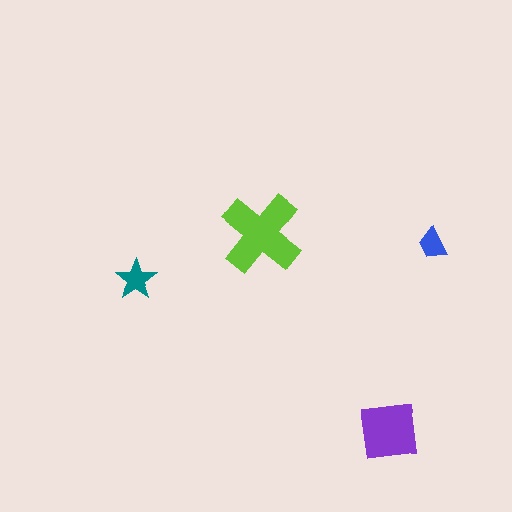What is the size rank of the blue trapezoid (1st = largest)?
4th.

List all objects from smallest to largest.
The blue trapezoid, the teal star, the purple square, the lime cross.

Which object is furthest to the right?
The blue trapezoid is rightmost.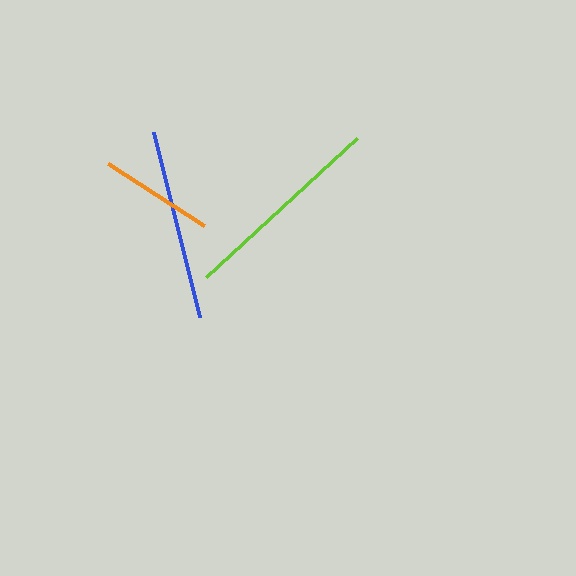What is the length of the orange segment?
The orange segment is approximately 114 pixels long.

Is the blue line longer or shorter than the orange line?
The blue line is longer than the orange line.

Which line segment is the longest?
The lime line is the longest at approximately 206 pixels.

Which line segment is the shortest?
The orange line is the shortest at approximately 114 pixels.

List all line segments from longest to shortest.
From longest to shortest: lime, blue, orange.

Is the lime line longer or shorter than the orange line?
The lime line is longer than the orange line.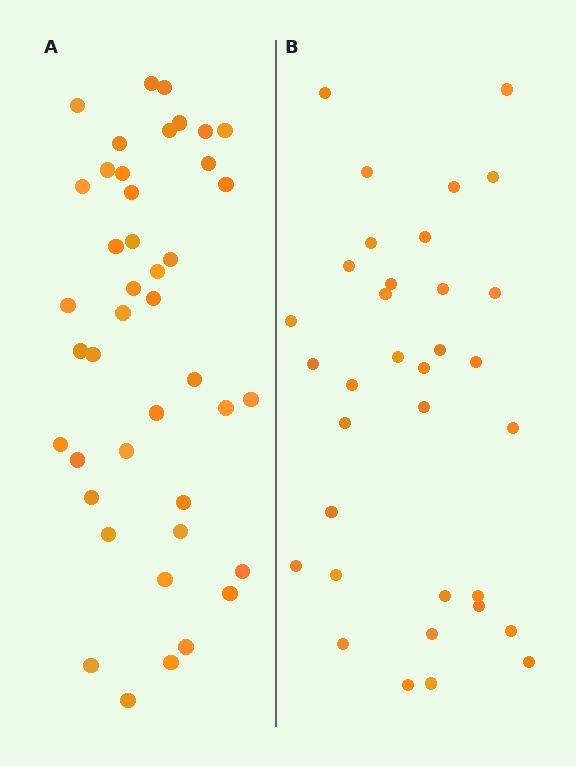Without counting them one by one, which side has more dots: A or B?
Region A (the left region) has more dots.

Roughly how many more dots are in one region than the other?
Region A has roughly 8 or so more dots than region B.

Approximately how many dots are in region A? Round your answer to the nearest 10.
About 40 dots. (The exact count is 42, which rounds to 40.)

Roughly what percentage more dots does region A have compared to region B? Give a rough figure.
About 25% more.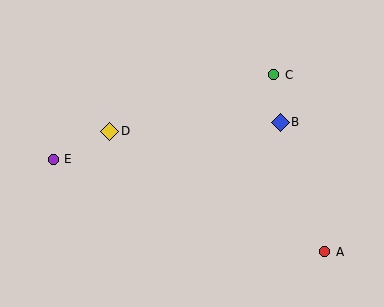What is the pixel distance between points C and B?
The distance between C and B is 48 pixels.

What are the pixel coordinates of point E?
Point E is at (53, 159).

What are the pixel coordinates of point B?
Point B is at (280, 122).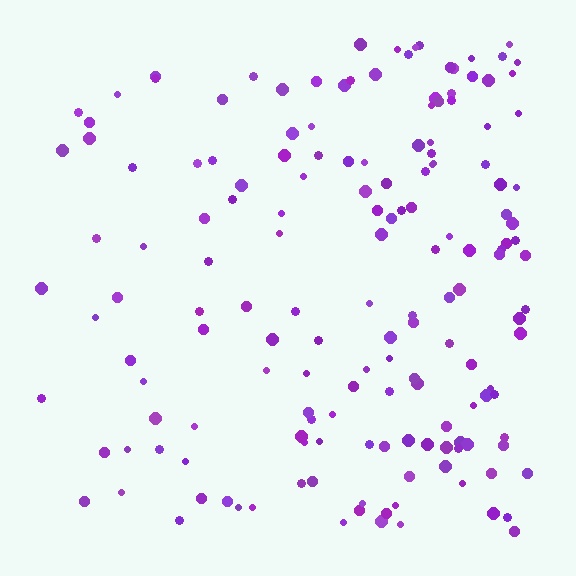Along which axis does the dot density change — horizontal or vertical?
Horizontal.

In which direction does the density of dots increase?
From left to right, with the right side densest.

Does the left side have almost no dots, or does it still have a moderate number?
Still a moderate number, just noticeably fewer than the right.